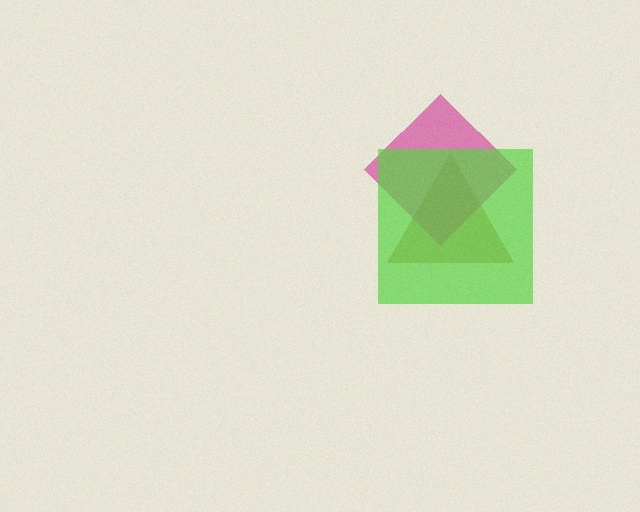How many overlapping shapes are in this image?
There are 3 overlapping shapes in the image.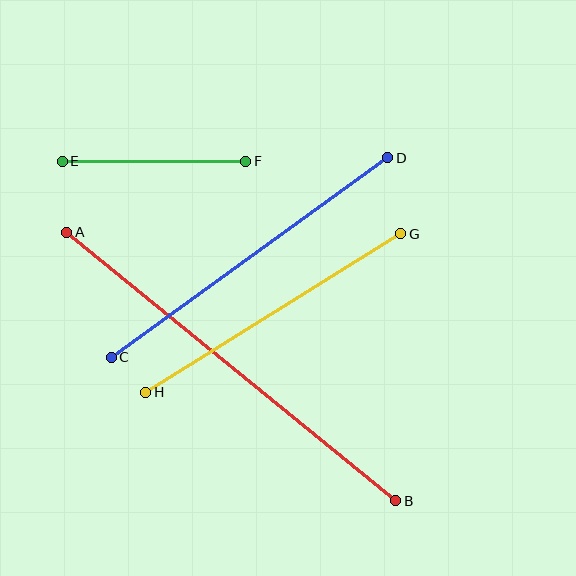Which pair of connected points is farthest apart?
Points A and B are farthest apart.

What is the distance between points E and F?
The distance is approximately 184 pixels.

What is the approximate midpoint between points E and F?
The midpoint is at approximately (154, 161) pixels.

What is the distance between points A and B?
The distance is approximately 424 pixels.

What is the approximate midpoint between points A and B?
The midpoint is at approximately (231, 366) pixels.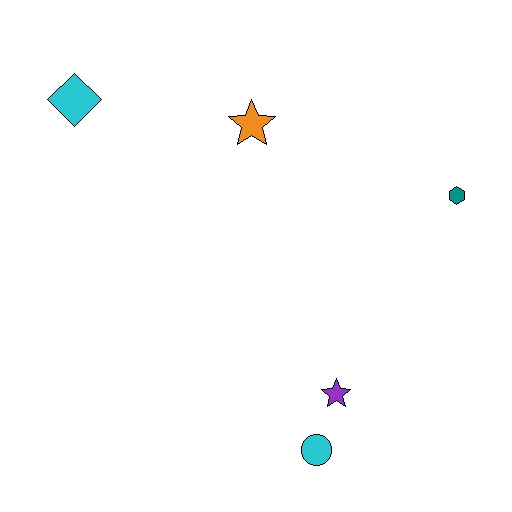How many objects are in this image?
There are 5 objects.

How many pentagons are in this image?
There are no pentagons.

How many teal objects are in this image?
There is 1 teal object.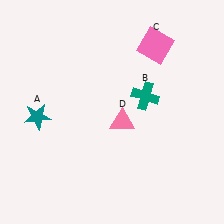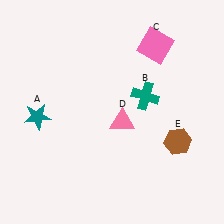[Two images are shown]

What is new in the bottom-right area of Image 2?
A brown hexagon (E) was added in the bottom-right area of Image 2.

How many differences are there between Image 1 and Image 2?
There is 1 difference between the two images.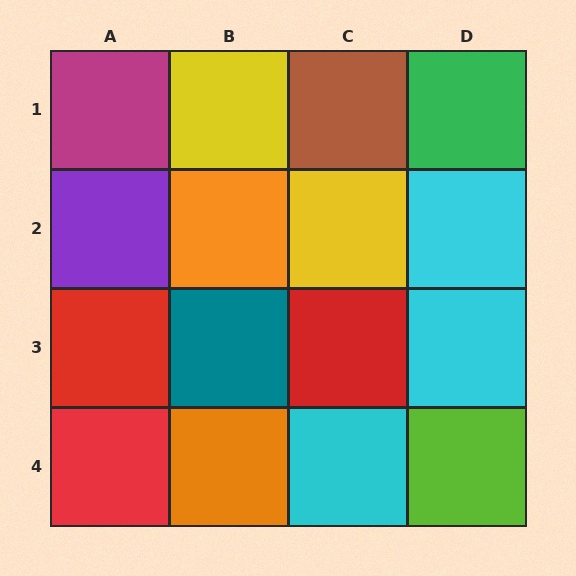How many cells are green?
1 cell is green.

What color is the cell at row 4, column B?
Orange.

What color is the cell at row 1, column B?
Yellow.